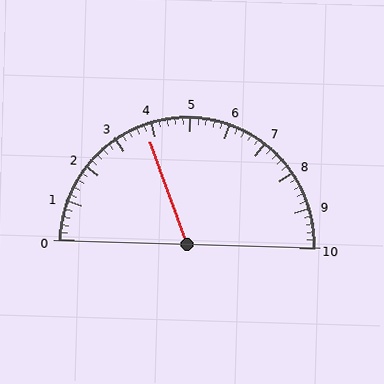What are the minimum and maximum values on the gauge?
The gauge ranges from 0 to 10.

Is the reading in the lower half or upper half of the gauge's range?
The reading is in the lower half of the range (0 to 10).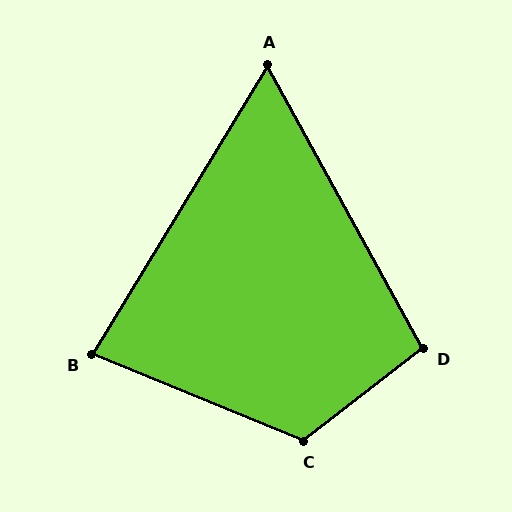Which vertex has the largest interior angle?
C, at approximately 120 degrees.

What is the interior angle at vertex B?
Approximately 81 degrees (acute).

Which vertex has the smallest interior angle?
A, at approximately 60 degrees.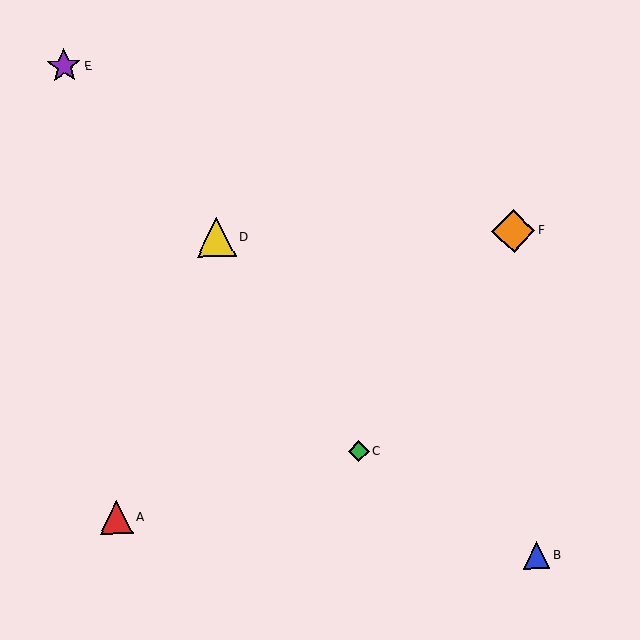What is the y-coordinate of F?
Object F is at y≈231.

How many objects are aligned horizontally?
2 objects (D, F) are aligned horizontally.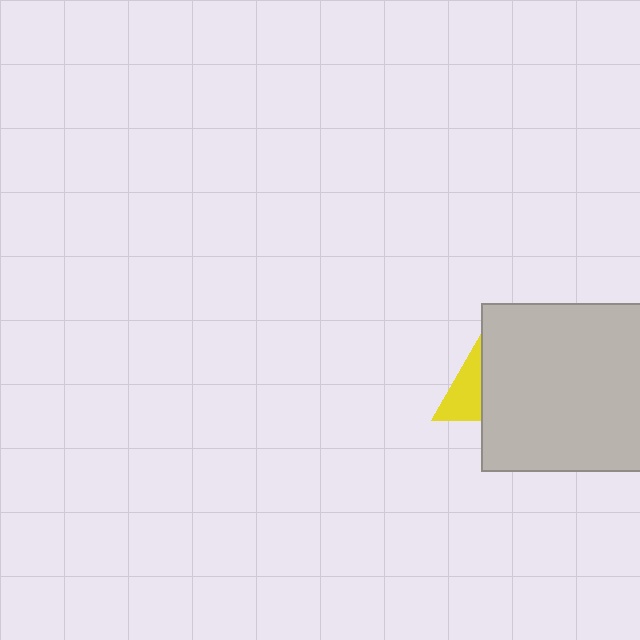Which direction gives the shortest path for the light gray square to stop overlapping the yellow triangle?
Moving right gives the shortest separation.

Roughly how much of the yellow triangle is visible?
A small part of it is visible (roughly 33%).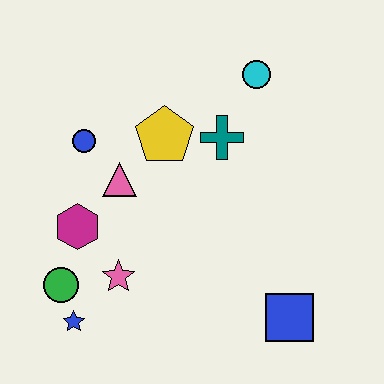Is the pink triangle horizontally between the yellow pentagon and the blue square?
No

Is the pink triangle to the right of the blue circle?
Yes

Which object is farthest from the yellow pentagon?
The blue square is farthest from the yellow pentagon.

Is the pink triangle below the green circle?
No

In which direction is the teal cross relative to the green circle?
The teal cross is to the right of the green circle.